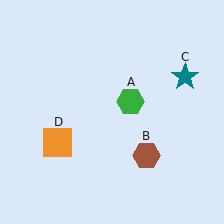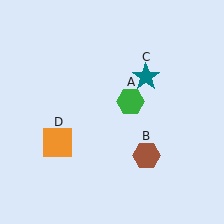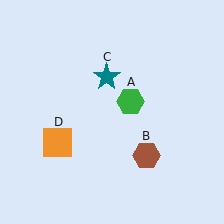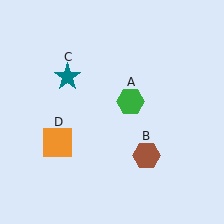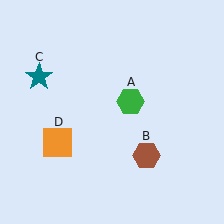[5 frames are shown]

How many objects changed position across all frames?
1 object changed position: teal star (object C).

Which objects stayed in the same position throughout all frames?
Green hexagon (object A) and brown hexagon (object B) and orange square (object D) remained stationary.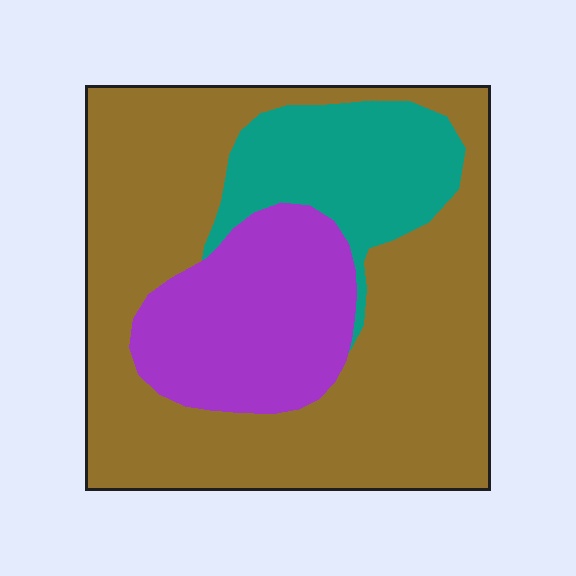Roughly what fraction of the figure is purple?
Purple takes up less than a quarter of the figure.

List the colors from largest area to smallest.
From largest to smallest: brown, purple, teal.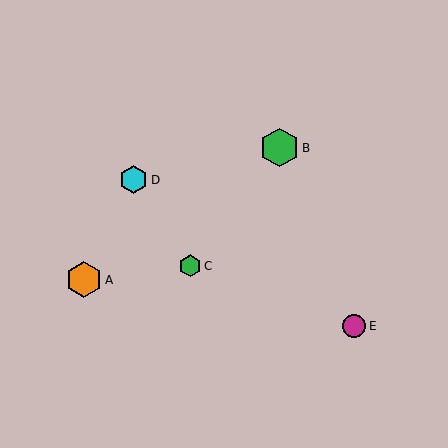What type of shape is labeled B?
Shape B is a green hexagon.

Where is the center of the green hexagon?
The center of the green hexagon is at (190, 266).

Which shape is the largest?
The green hexagon (labeled B) is the largest.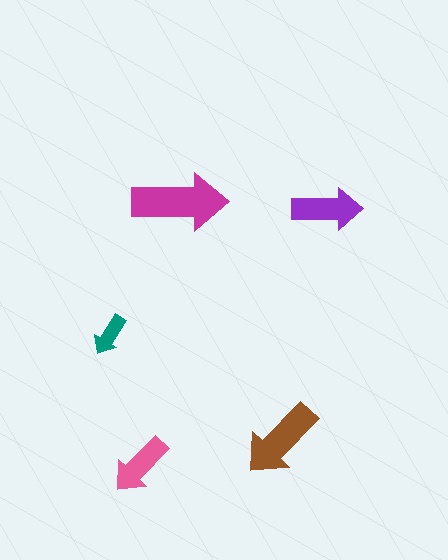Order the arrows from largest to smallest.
the magenta one, the brown one, the purple one, the pink one, the teal one.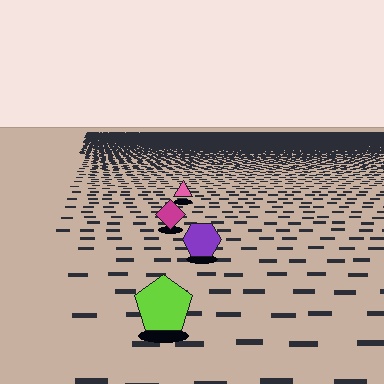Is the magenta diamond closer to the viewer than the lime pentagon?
No. The lime pentagon is closer — you can tell from the texture gradient: the ground texture is coarser near it.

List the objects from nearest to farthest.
From nearest to farthest: the lime pentagon, the purple hexagon, the magenta diamond, the pink triangle.